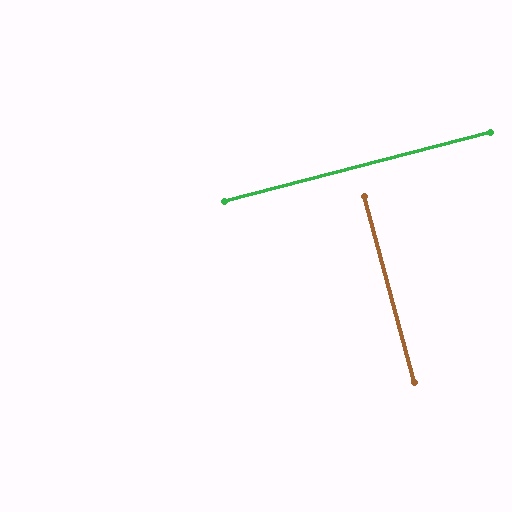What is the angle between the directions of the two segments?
Approximately 89 degrees.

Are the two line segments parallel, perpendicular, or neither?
Perpendicular — they meet at approximately 89°.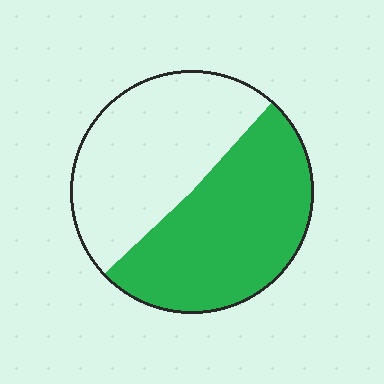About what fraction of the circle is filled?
About one half (1/2).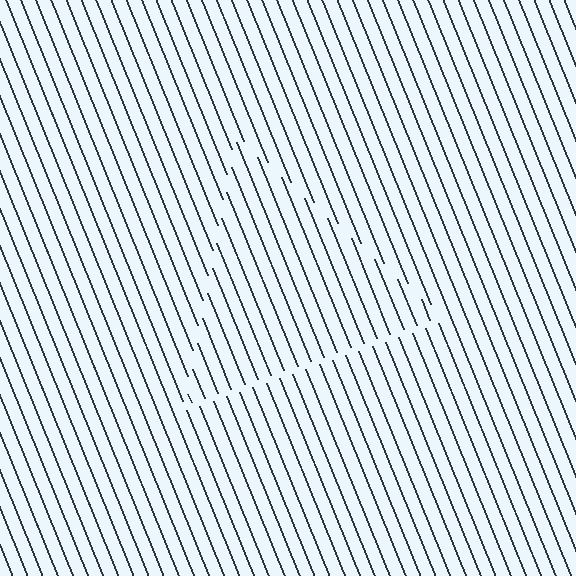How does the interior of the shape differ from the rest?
The interior of the shape contains the same grating, shifted by half a period — the contour is defined by the phase discontinuity where line-ends from the inner and outer gratings abut.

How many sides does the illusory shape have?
3 sides — the line-ends trace a triangle.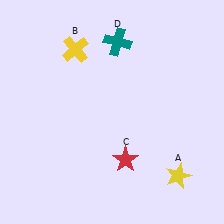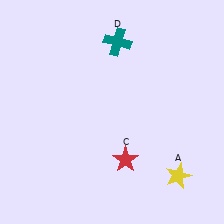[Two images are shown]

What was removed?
The yellow cross (B) was removed in Image 2.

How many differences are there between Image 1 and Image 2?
There is 1 difference between the two images.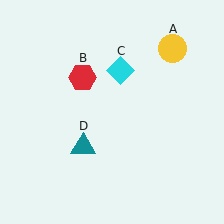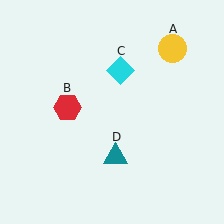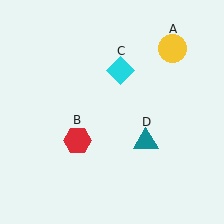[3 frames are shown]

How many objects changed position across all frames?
2 objects changed position: red hexagon (object B), teal triangle (object D).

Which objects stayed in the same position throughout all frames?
Yellow circle (object A) and cyan diamond (object C) remained stationary.